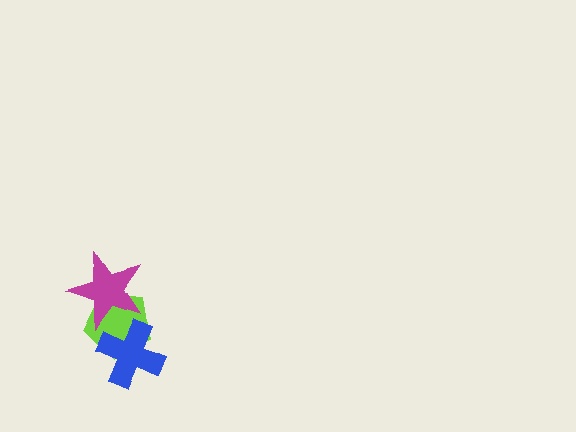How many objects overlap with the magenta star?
1 object overlaps with the magenta star.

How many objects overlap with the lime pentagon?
2 objects overlap with the lime pentagon.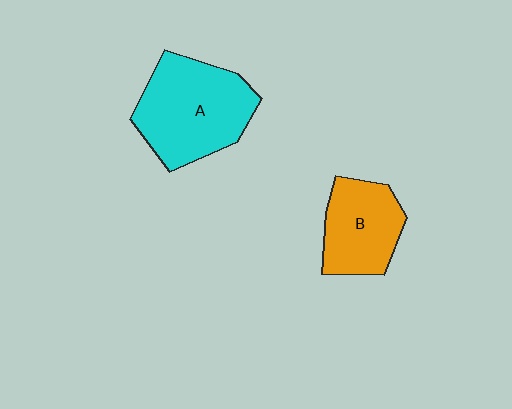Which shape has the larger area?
Shape A (cyan).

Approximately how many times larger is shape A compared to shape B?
Approximately 1.5 times.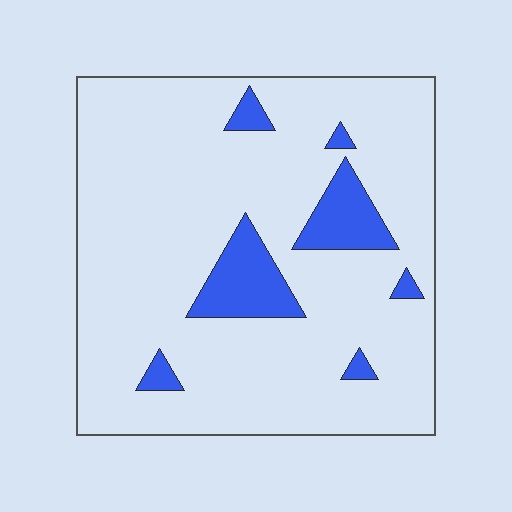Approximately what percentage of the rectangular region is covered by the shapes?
Approximately 10%.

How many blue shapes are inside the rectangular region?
7.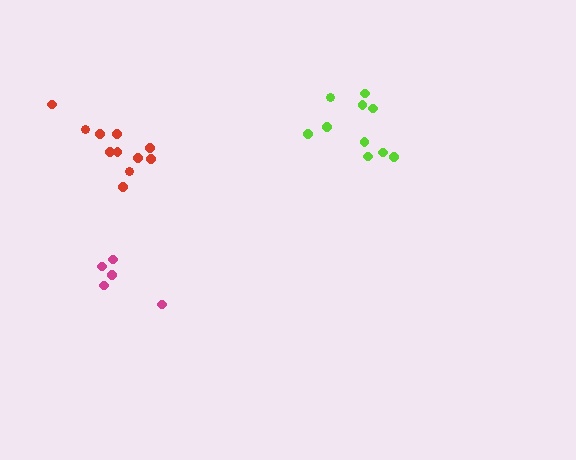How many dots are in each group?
Group 1: 5 dots, Group 2: 11 dots, Group 3: 10 dots (26 total).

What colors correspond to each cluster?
The clusters are colored: magenta, red, lime.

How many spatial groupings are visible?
There are 3 spatial groupings.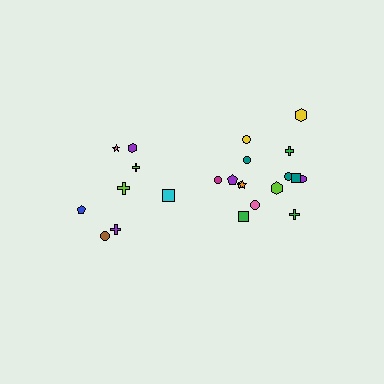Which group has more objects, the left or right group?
The right group.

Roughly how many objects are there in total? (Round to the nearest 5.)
Roughly 25 objects in total.